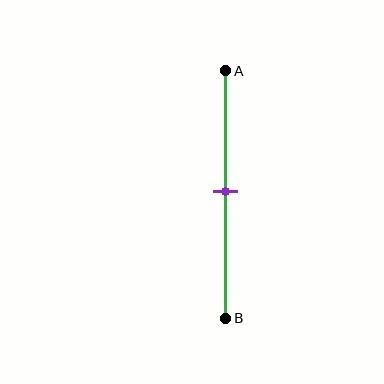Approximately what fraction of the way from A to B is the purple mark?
The purple mark is approximately 50% of the way from A to B.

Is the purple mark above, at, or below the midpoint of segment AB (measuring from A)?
The purple mark is approximately at the midpoint of segment AB.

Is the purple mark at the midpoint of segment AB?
Yes, the mark is approximately at the midpoint.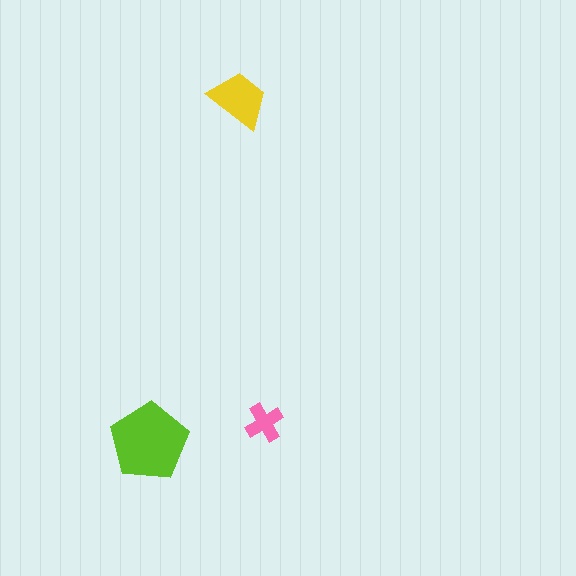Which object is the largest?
The lime pentagon.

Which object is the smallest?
The pink cross.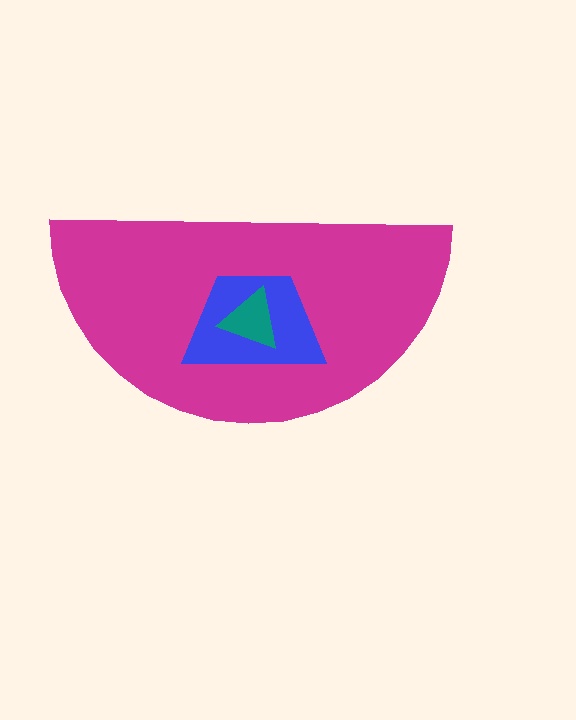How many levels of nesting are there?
3.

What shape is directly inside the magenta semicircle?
The blue trapezoid.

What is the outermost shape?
The magenta semicircle.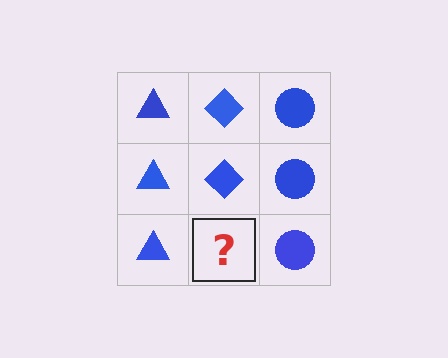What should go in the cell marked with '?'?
The missing cell should contain a blue diamond.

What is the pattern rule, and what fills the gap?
The rule is that each column has a consistent shape. The gap should be filled with a blue diamond.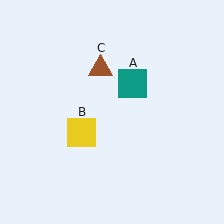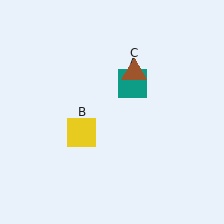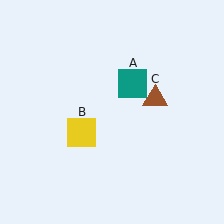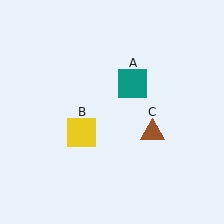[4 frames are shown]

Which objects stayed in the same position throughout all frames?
Teal square (object A) and yellow square (object B) remained stationary.